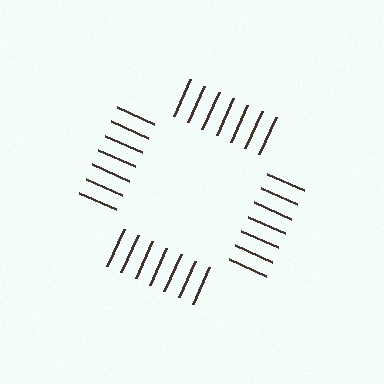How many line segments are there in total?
28 — 7 along each of the 4 edges.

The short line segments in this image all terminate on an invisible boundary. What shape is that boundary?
An illusory square — the line segments terminate on its edges but no continuous stroke is drawn.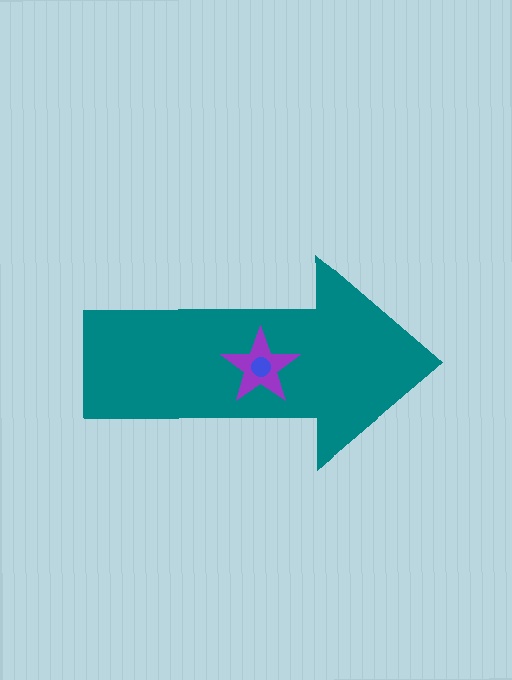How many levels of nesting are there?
3.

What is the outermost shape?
The teal arrow.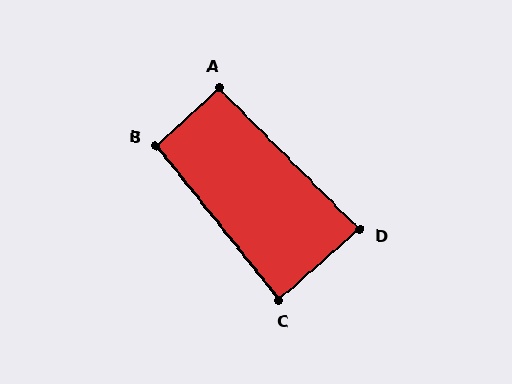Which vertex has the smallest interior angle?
D, at approximately 86 degrees.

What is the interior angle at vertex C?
Approximately 88 degrees (approximately right).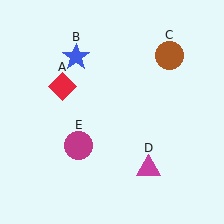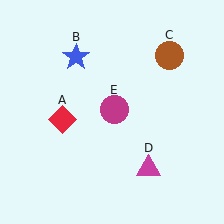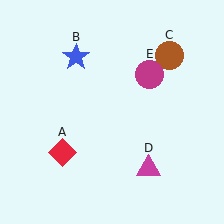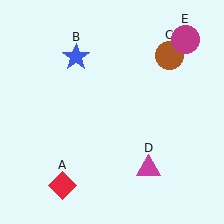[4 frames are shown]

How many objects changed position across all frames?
2 objects changed position: red diamond (object A), magenta circle (object E).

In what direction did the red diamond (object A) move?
The red diamond (object A) moved down.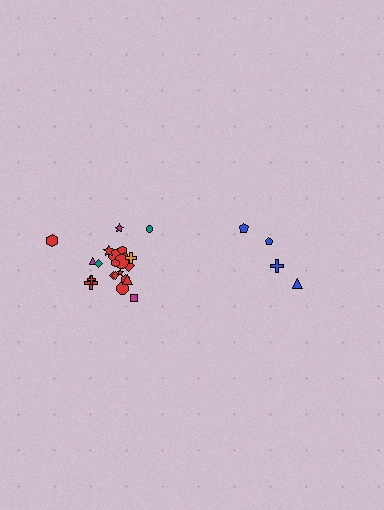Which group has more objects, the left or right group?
The left group.